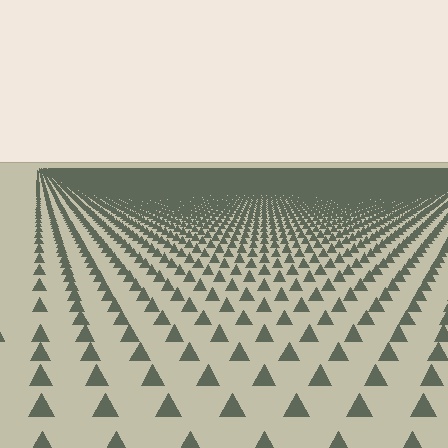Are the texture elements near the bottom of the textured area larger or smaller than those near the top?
Larger. Near the bottom, elements are closer to the viewer and appear at a bigger on-screen size.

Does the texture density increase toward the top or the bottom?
Density increases toward the top.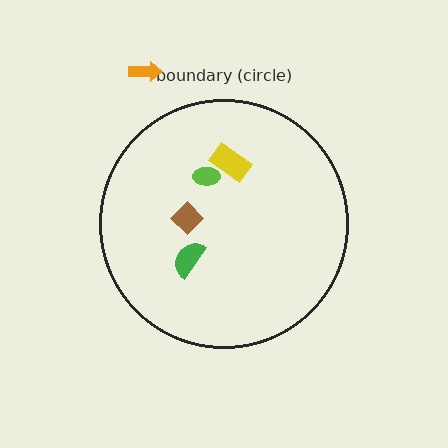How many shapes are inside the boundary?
4 inside, 1 outside.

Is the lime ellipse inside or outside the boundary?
Inside.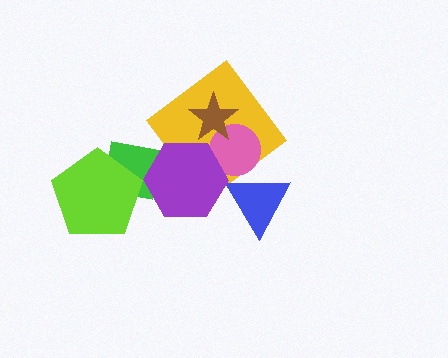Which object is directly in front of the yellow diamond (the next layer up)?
The pink circle is directly in front of the yellow diamond.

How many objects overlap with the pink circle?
3 objects overlap with the pink circle.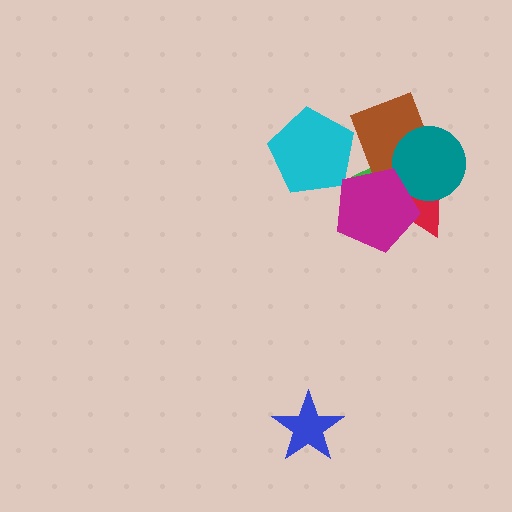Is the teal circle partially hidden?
Yes, it is partially covered by another shape.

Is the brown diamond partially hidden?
Yes, it is partially covered by another shape.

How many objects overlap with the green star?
4 objects overlap with the green star.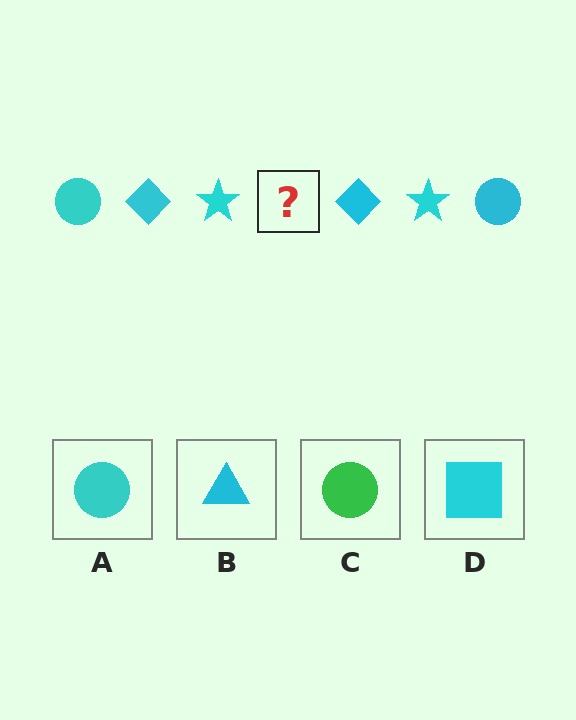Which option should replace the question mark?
Option A.